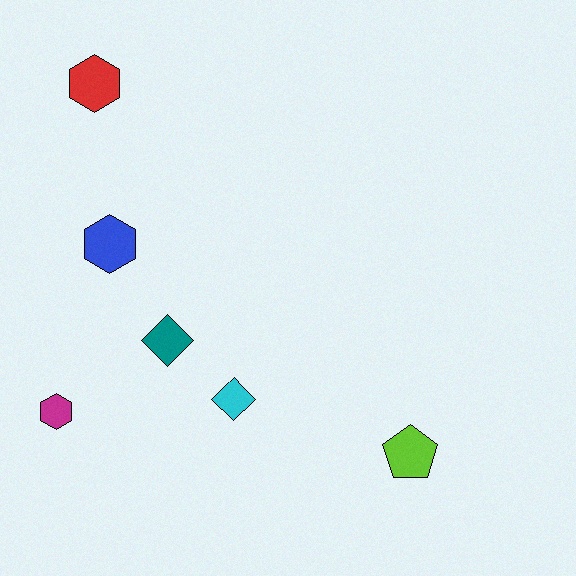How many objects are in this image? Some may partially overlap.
There are 6 objects.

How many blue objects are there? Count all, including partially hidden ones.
There is 1 blue object.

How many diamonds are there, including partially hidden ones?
There are 2 diamonds.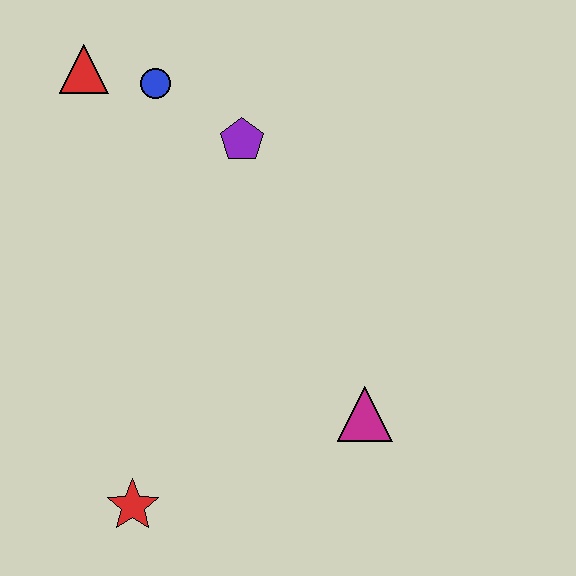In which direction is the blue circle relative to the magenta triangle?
The blue circle is above the magenta triangle.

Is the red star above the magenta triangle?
No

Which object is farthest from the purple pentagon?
The red star is farthest from the purple pentagon.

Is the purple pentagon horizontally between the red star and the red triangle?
No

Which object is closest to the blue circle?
The red triangle is closest to the blue circle.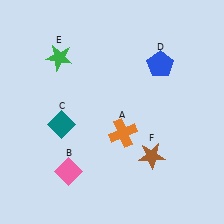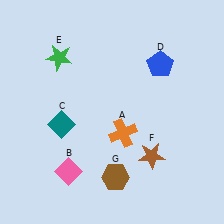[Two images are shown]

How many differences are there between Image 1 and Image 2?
There is 1 difference between the two images.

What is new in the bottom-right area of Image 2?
A brown hexagon (G) was added in the bottom-right area of Image 2.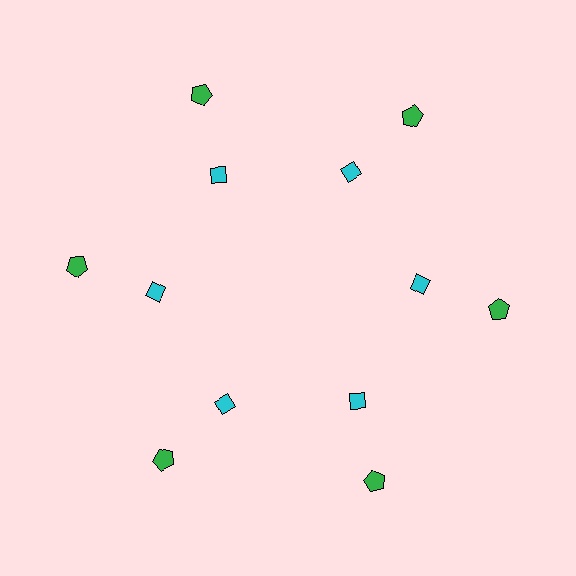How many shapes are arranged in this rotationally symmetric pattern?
There are 12 shapes, arranged in 6 groups of 2.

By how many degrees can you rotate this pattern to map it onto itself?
The pattern maps onto itself every 60 degrees of rotation.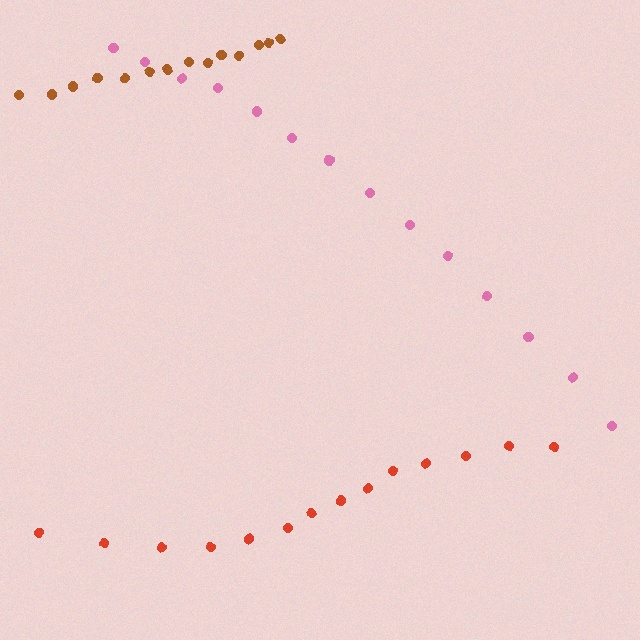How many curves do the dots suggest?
There are 3 distinct paths.